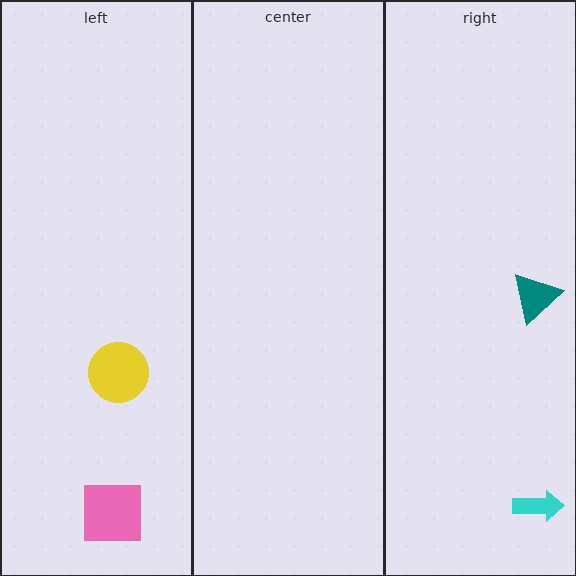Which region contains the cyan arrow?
The right region.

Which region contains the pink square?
The left region.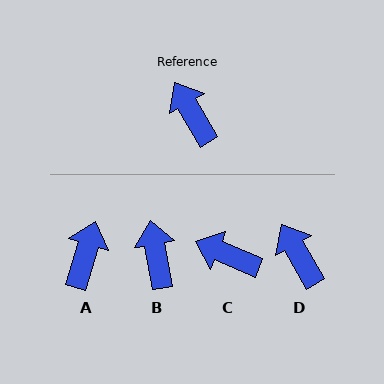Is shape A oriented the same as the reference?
No, it is off by about 47 degrees.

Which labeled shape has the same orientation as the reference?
D.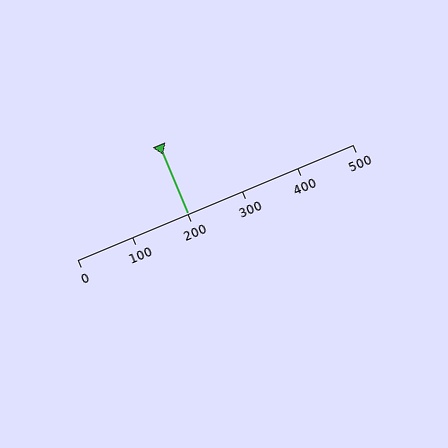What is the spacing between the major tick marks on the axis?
The major ticks are spaced 100 apart.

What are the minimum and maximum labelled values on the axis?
The axis runs from 0 to 500.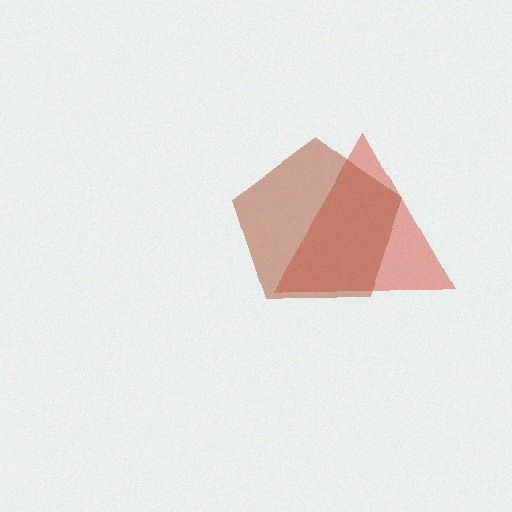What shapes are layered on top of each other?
The layered shapes are: a red triangle, a brown pentagon.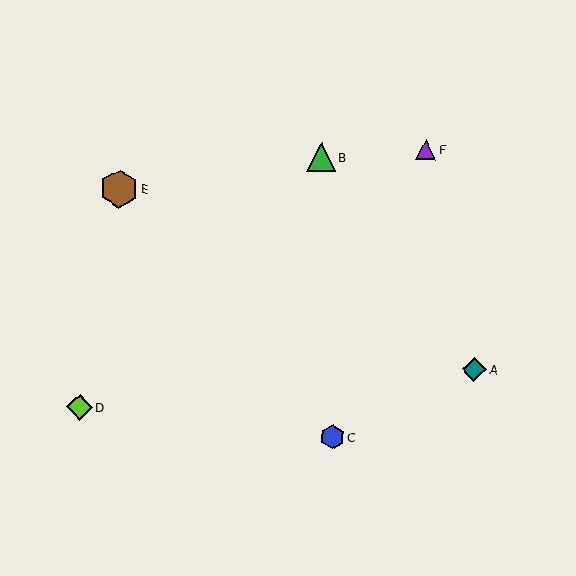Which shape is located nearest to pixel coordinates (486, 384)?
The teal diamond (labeled A) at (474, 370) is nearest to that location.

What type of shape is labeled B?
Shape B is a green triangle.